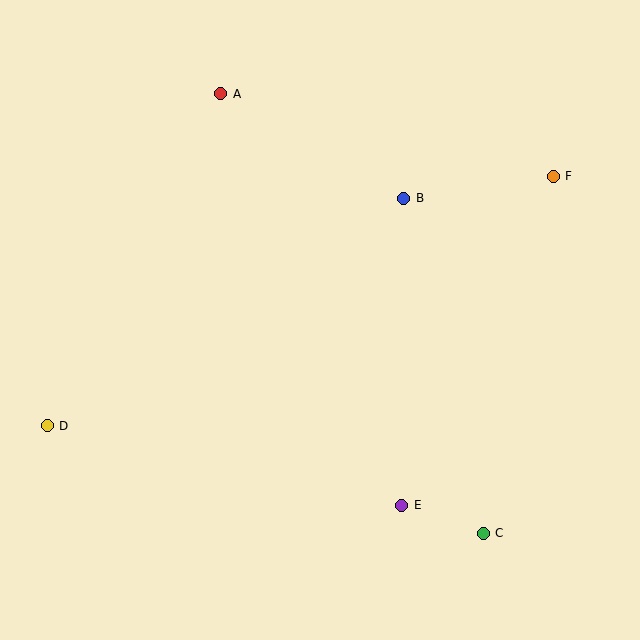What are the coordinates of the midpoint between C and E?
The midpoint between C and E is at (443, 519).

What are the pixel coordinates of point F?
Point F is at (553, 176).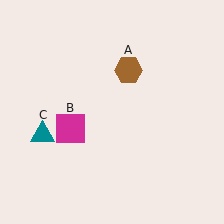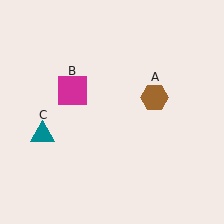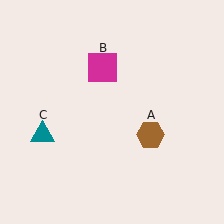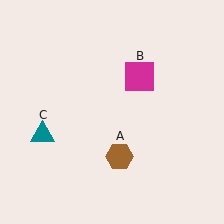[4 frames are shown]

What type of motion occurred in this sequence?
The brown hexagon (object A), magenta square (object B) rotated clockwise around the center of the scene.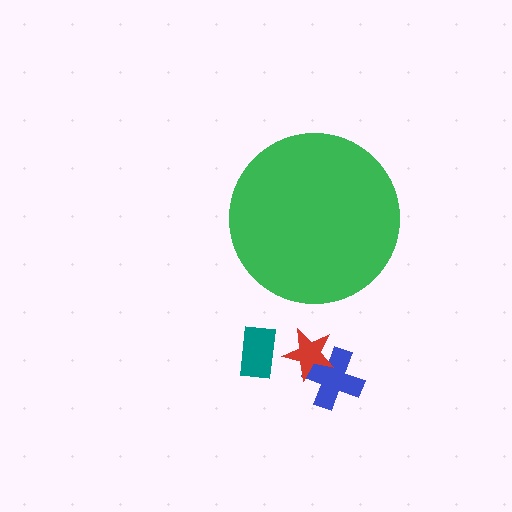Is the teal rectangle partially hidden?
No, the teal rectangle is fully visible.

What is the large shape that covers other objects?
A green circle.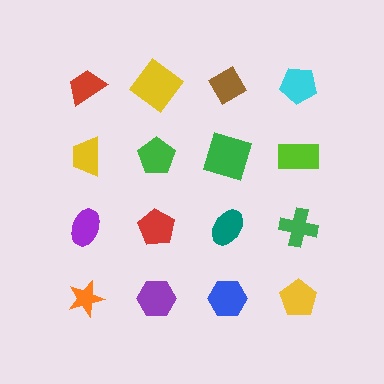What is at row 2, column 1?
A yellow trapezoid.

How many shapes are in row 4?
4 shapes.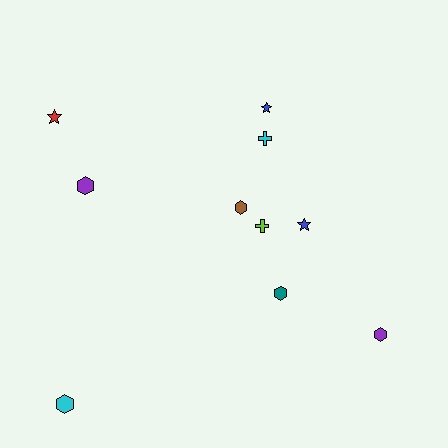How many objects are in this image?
There are 10 objects.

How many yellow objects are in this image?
There are no yellow objects.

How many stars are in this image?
There are 3 stars.